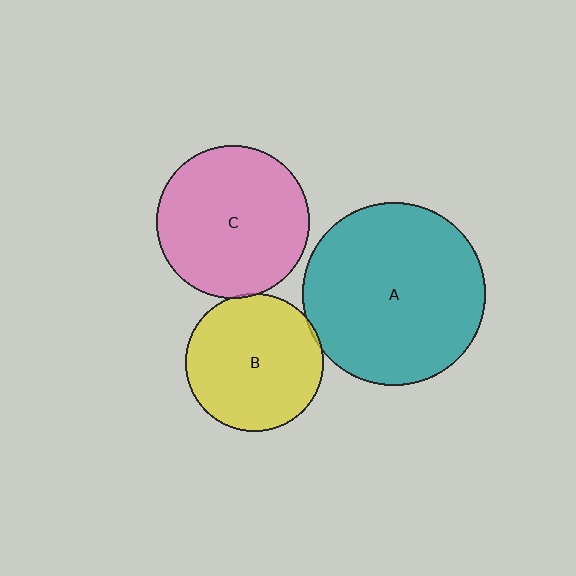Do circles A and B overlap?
Yes.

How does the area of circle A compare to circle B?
Approximately 1.8 times.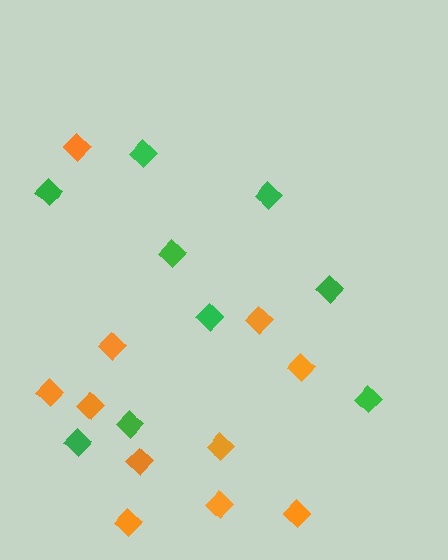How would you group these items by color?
There are 2 groups: one group of orange diamonds (11) and one group of green diamonds (9).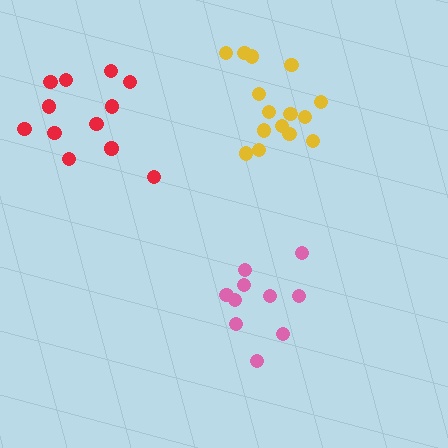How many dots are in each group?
Group 1: 15 dots, Group 2: 10 dots, Group 3: 12 dots (37 total).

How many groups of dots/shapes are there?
There are 3 groups.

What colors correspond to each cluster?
The clusters are colored: yellow, pink, red.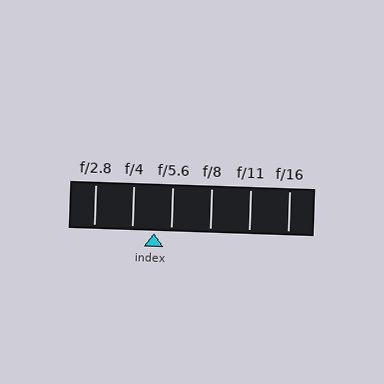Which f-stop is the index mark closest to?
The index mark is closest to f/5.6.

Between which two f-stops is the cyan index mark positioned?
The index mark is between f/4 and f/5.6.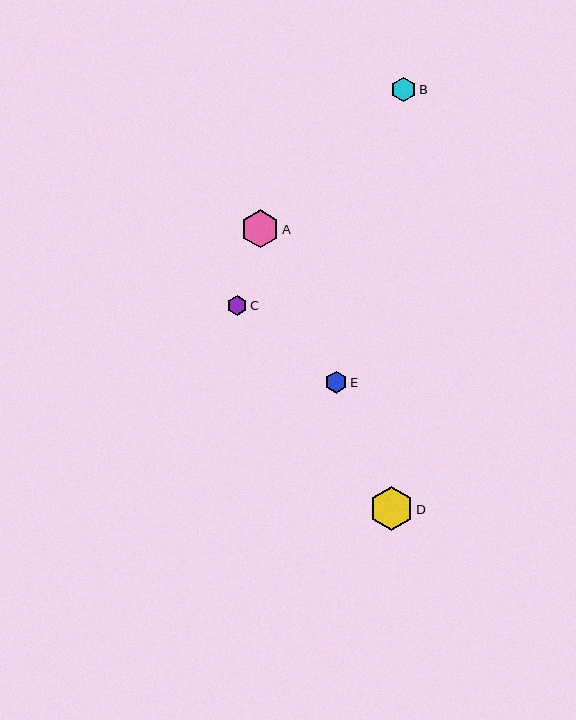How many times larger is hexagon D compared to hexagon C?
Hexagon D is approximately 2.2 times the size of hexagon C.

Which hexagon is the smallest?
Hexagon C is the smallest with a size of approximately 20 pixels.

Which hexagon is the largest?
Hexagon D is the largest with a size of approximately 44 pixels.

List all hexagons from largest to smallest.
From largest to smallest: D, A, B, E, C.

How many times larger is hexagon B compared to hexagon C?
Hexagon B is approximately 1.2 times the size of hexagon C.